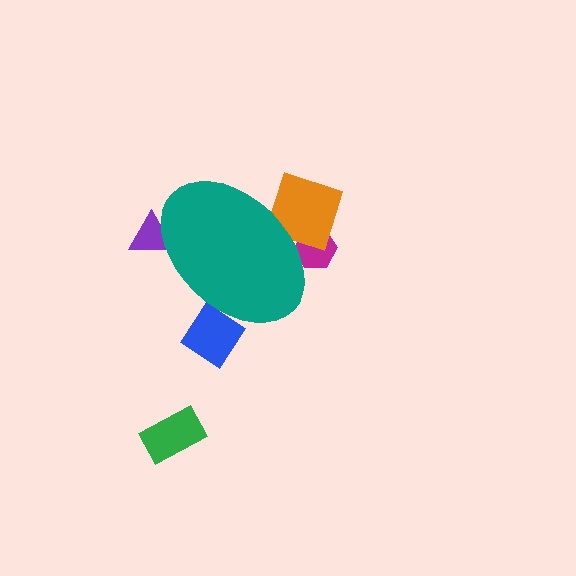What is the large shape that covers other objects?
A teal ellipse.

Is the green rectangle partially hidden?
No, the green rectangle is fully visible.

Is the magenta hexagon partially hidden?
Yes, the magenta hexagon is partially hidden behind the teal ellipse.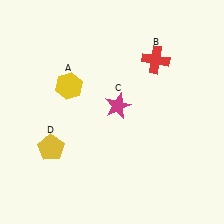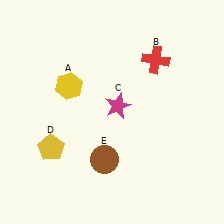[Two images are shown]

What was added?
A brown circle (E) was added in Image 2.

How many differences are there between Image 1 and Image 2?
There is 1 difference between the two images.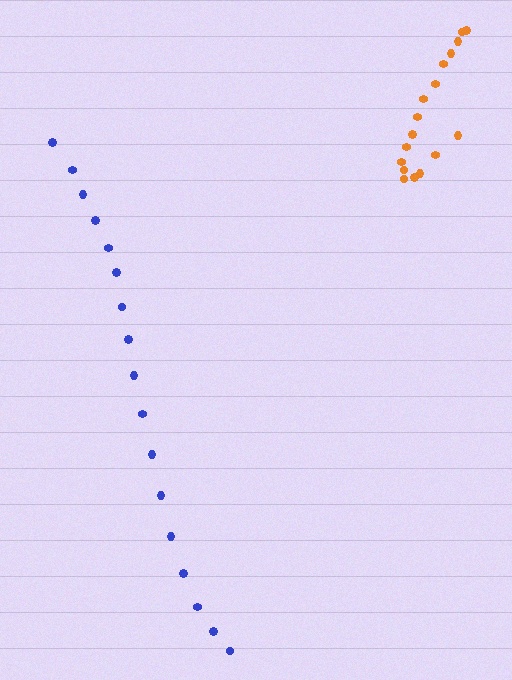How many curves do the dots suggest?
There are 2 distinct paths.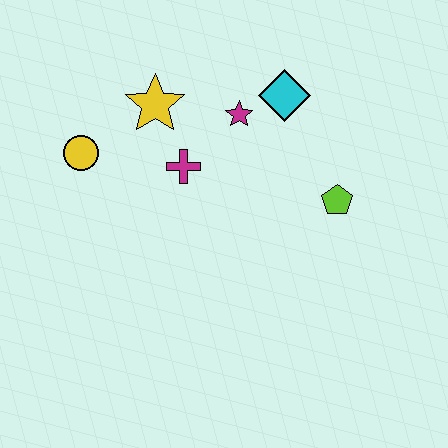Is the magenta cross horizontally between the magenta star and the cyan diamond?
No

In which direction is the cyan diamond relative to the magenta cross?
The cyan diamond is to the right of the magenta cross.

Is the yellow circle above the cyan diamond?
No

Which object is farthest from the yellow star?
The lime pentagon is farthest from the yellow star.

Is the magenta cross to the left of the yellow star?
No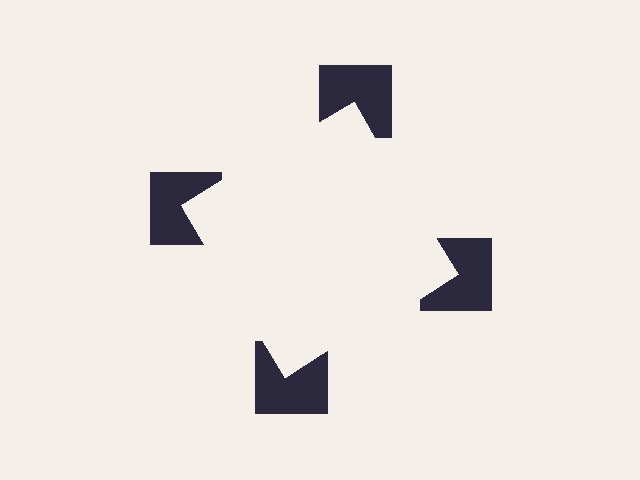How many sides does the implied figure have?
4 sides.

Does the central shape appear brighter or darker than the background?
It typically appears slightly brighter than the background, even though no actual brightness change is drawn.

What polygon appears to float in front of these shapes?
An illusory square — its edges are inferred from the aligned wedge cuts in the notched squares, not physically drawn.